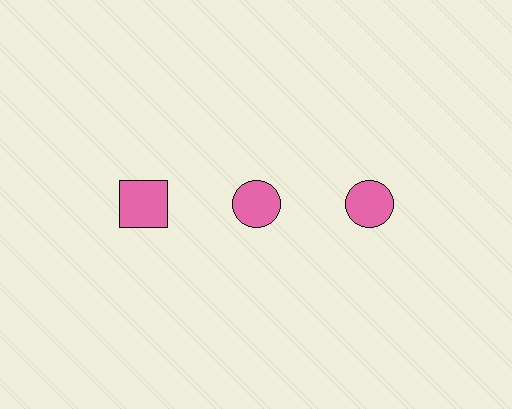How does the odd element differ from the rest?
It has a different shape: square instead of circle.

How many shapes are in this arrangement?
There are 3 shapes arranged in a grid pattern.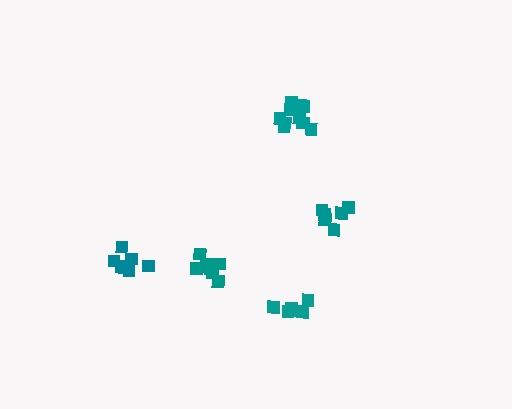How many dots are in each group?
Group 1: 7 dots, Group 2: 6 dots, Group 3: 8 dots, Group 4: 6 dots, Group 5: 11 dots (38 total).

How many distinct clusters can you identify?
There are 5 distinct clusters.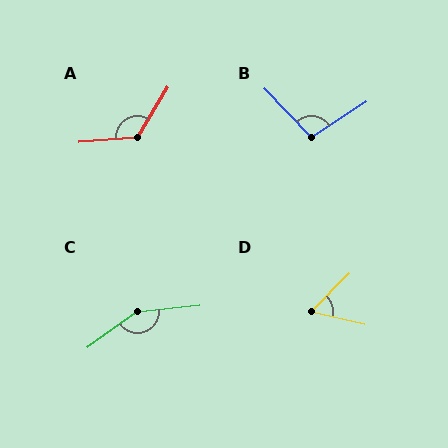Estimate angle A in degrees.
Approximately 125 degrees.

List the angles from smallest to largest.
D (58°), B (101°), A (125°), C (150°).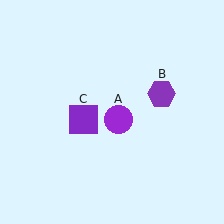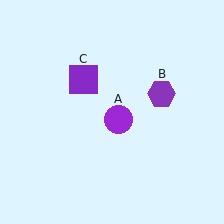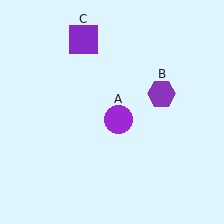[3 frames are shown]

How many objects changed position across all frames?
1 object changed position: purple square (object C).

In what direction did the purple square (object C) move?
The purple square (object C) moved up.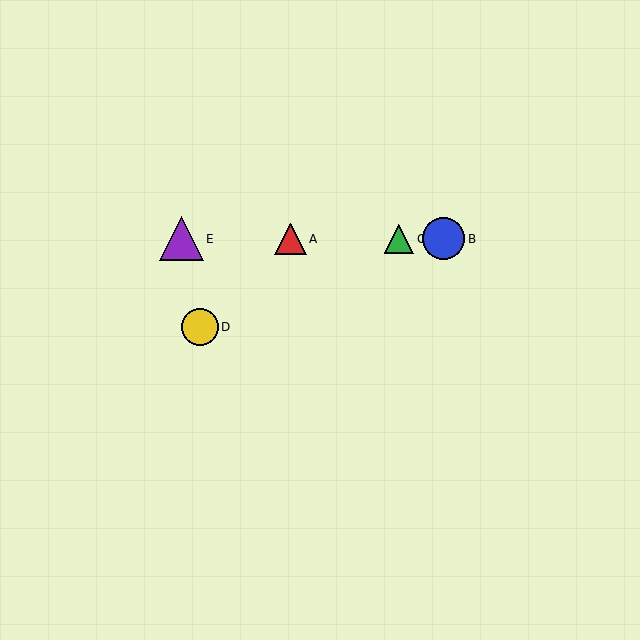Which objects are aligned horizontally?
Objects A, B, C, E are aligned horizontally.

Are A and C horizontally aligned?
Yes, both are at y≈239.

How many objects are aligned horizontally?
4 objects (A, B, C, E) are aligned horizontally.